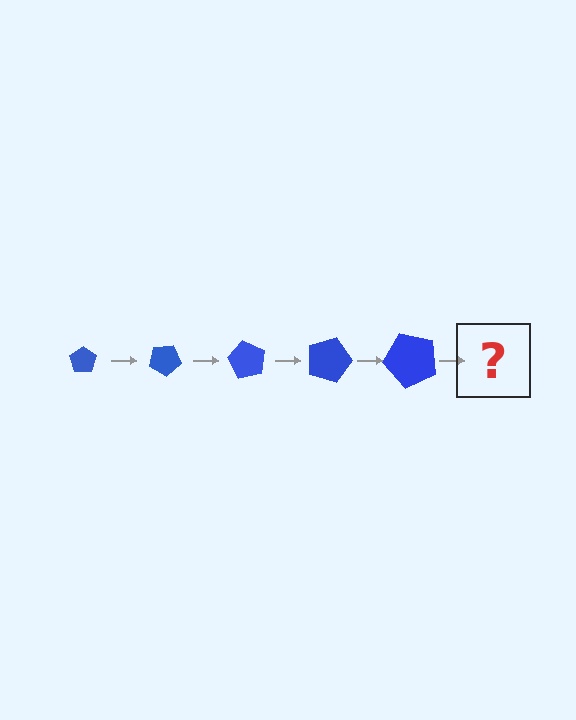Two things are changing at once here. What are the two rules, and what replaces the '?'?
The two rules are that the pentagon grows larger each step and it rotates 30 degrees each step. The '?' should be a pentagon, larger than the previous one and rotated 150 degrees from the start.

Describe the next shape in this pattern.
It should be a pentagon, larger than the previous one and rotated 150 degrees from the start.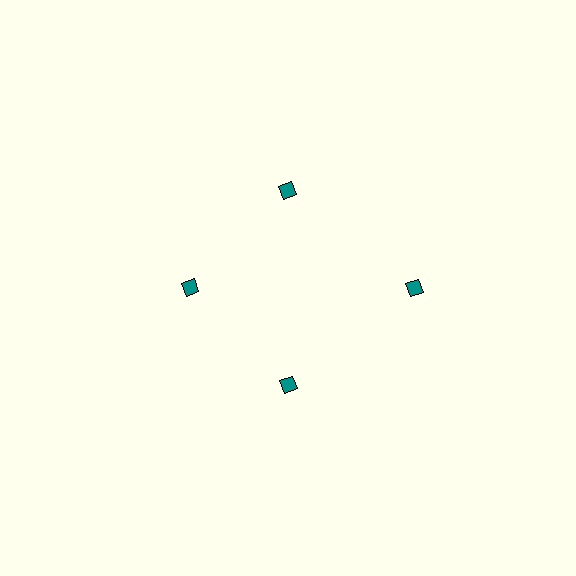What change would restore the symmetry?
The symmetry would be restored by moving it inward, back onto the ring so that all 4 diamonds sit at equal angles and equal distance from the center.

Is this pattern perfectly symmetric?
No. The 4 teal diamonds are arranged in a ring, but one element near the 3 o'clock position is pushed outward from the center, breaking the 4-fold rotational symmetry.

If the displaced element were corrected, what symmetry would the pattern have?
It would have 4-fold rotational symmetry — the pattern would map onto itself every 90 degrees.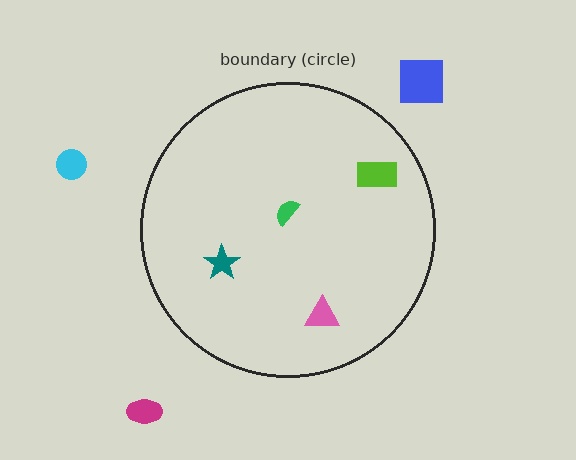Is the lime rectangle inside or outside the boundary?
Inside.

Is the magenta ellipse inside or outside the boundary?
Outside.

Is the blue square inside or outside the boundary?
Outside.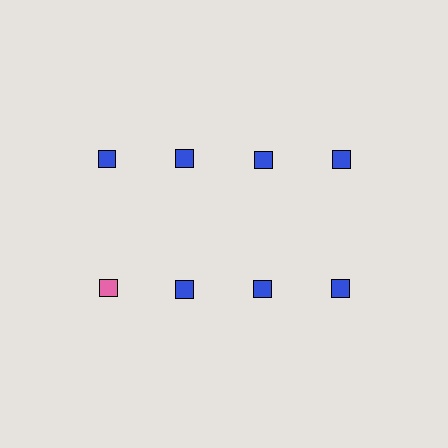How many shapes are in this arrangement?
There are 8 shapes arranged in a grid pattern.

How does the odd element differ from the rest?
It has a different color: pink instead of blue.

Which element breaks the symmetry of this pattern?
The pink square in the second row, leftmost column breaks the symmetry. All other shapes are blue squares.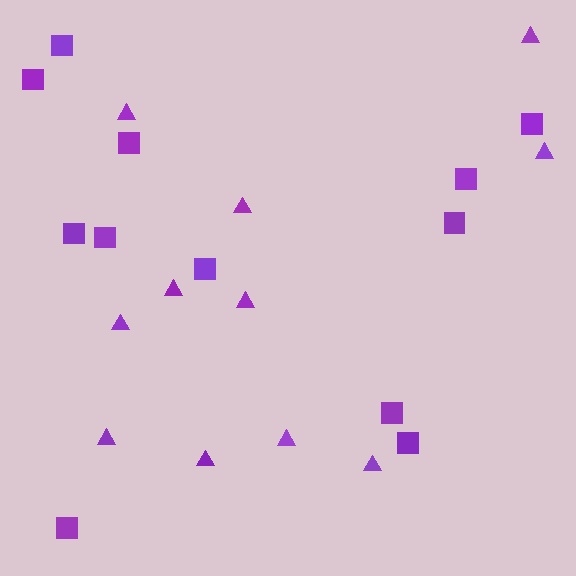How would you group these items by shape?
There are 2 groups: one group of squares (12) and one group of triangles (11).